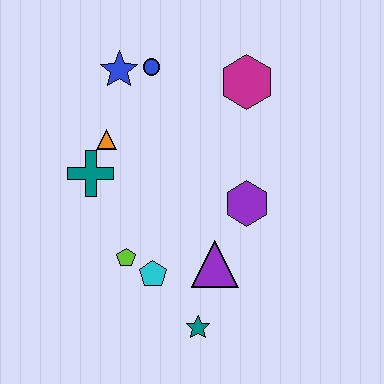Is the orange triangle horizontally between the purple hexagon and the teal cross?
Yes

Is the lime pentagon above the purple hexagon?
No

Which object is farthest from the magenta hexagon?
The teal star is farthest from the magenta hexagon.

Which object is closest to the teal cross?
The orange triangle is closest to the teal cross.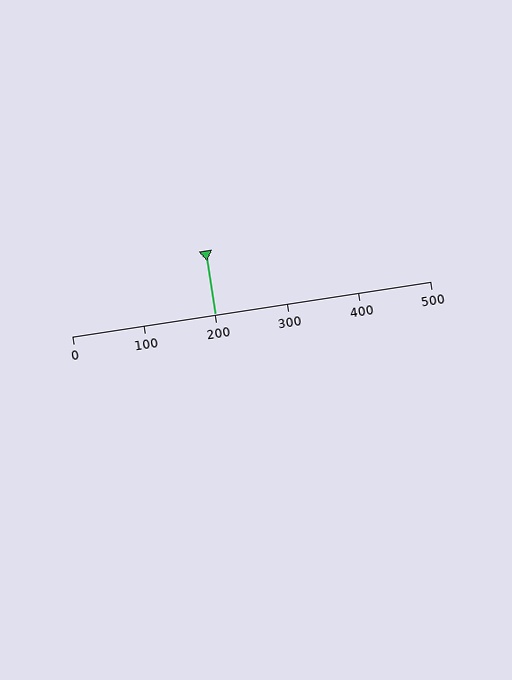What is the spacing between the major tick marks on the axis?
The major ticks are spaced 100 apart.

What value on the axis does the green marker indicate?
The marker indicates approximately 200.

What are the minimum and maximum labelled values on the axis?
The axis runs from 0 to 500.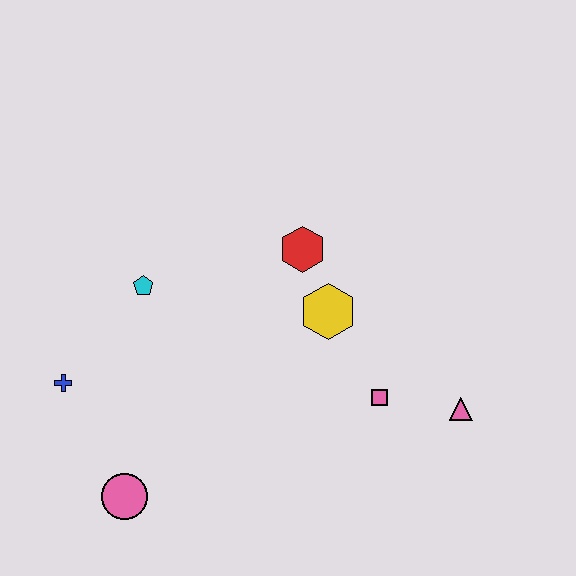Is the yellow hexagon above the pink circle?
Yes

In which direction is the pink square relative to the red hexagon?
The pink square is below the red hexagon.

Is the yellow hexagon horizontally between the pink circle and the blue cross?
No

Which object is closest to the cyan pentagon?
The blue cross is closest to the cyan pentagon.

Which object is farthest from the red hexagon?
The pink circle is farthest from the red hexagon.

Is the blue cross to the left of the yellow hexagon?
Yes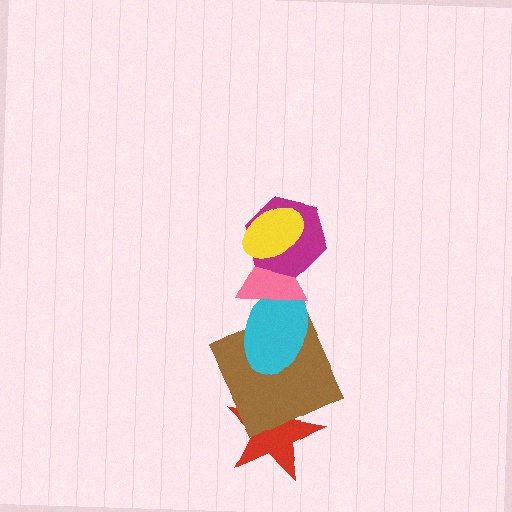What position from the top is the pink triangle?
The pink triangle is 3rd from the top.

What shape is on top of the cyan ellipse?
The pink triangle is on top of the cyan ellipse.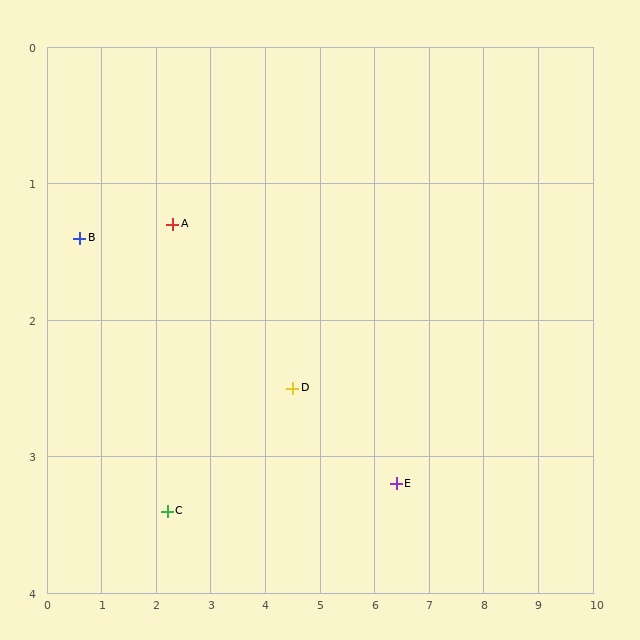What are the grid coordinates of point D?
Point D is at approximately (4.5, 2.5).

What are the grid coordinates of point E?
Point E is at approximately (6.4, 3.2).